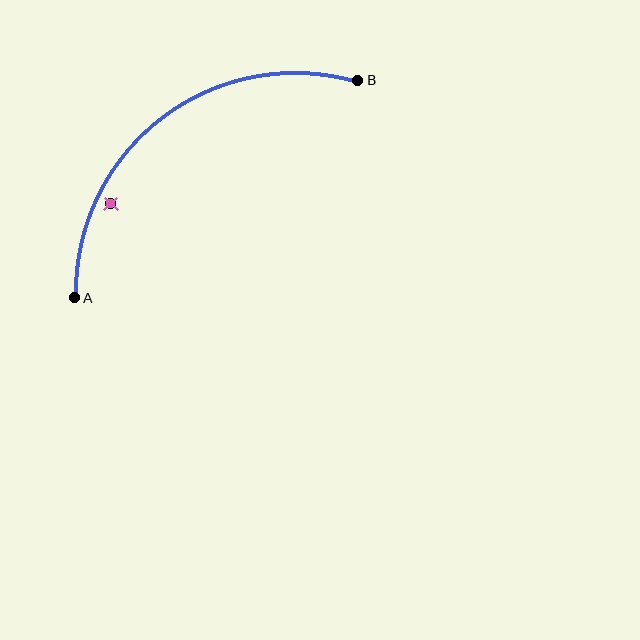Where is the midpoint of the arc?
The arc midpoint is the point on the curve farthest from the straight line joining A and B. It sits above and to the left of that line.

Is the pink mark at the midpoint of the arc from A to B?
No — the pink mark does not lie on the arc at all. It sits slightly inside the curve.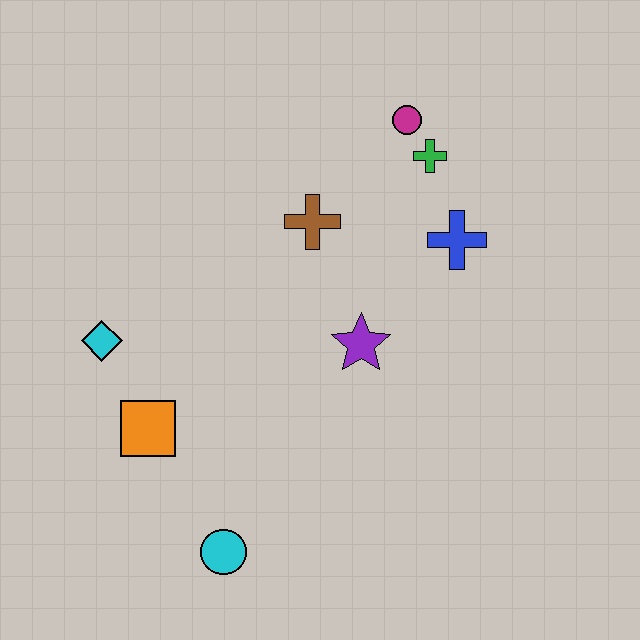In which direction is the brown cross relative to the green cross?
The brown cross is to the left of the green cross.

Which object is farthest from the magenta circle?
The cyan circle is farthest from the magenta circle.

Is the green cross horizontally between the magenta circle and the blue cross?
Yes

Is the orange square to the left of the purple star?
Yes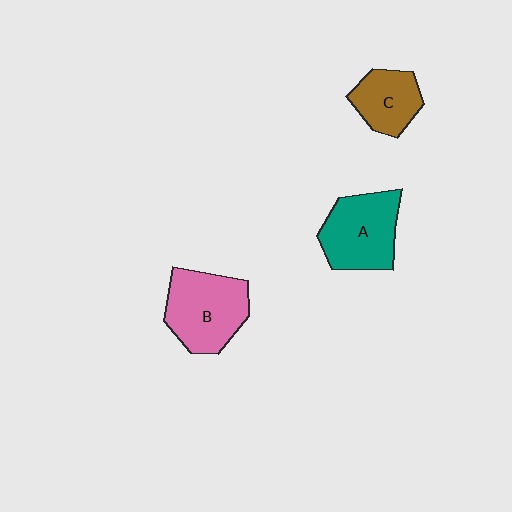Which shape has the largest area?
Shape B (pink).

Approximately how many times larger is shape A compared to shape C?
Approximately 1.5 times.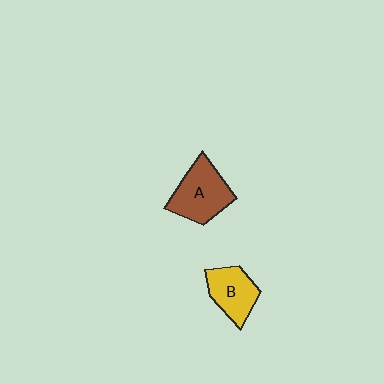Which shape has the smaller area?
Shape B (yellow).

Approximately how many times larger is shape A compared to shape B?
Approximately 1.3 times.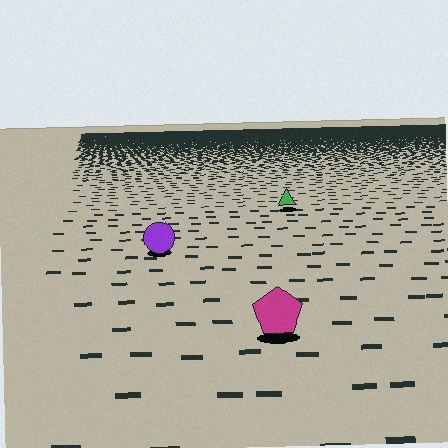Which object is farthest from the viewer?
The green triangle is farthest from the viewer. It appears smaller and the ground texture around it is denser.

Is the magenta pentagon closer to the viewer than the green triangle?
Yes. The magenta pentagon is closer — you can tell from the texture gradient: the ground texture is coarser near it.